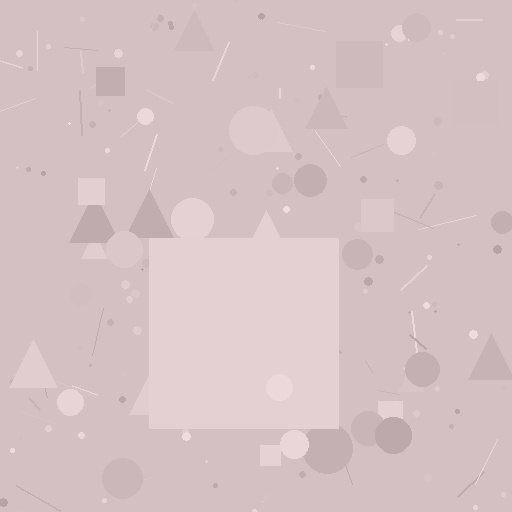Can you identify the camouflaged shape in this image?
The camouflaged shape is a square.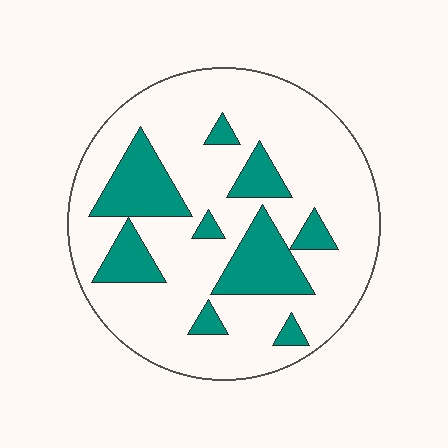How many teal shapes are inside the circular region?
9.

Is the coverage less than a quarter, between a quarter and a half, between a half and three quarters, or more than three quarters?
Less than a quarter.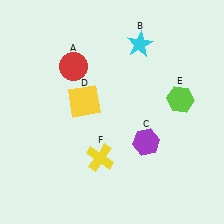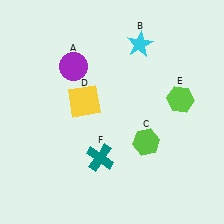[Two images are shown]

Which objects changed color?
A changed from red to purple. C changed from purple to lime. F changed from yellow to teal.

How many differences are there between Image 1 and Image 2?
There are 3 differences between the two images.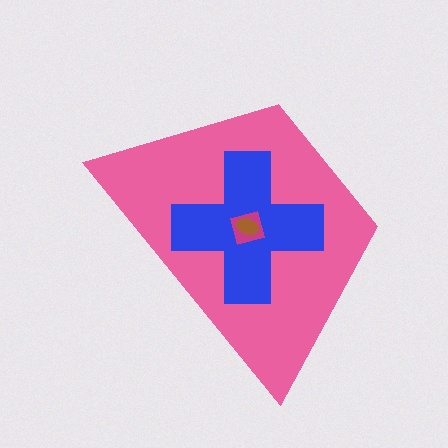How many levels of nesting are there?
4.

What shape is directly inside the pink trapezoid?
The blue cross.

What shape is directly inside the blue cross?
The magenta square.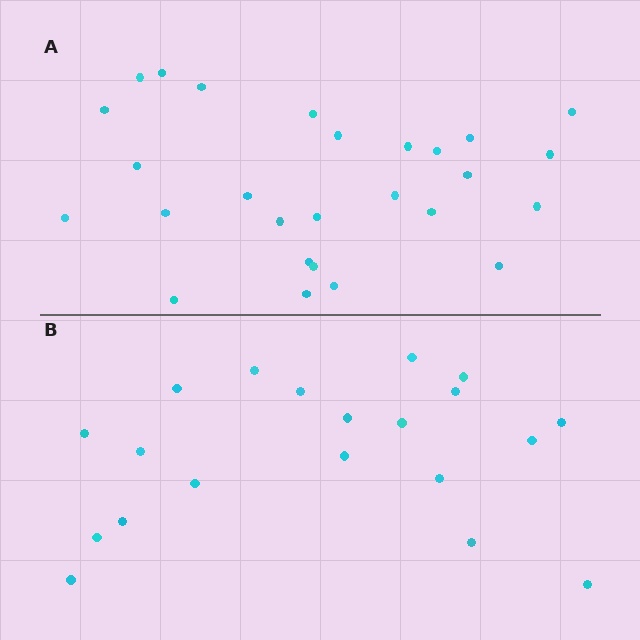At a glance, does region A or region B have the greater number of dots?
Region A (the top region) has more dots.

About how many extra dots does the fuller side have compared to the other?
Region A has roughly 8 or so more dots than region B.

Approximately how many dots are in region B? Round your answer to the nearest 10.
About 20 dots.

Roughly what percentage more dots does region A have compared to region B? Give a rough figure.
About 35% more.